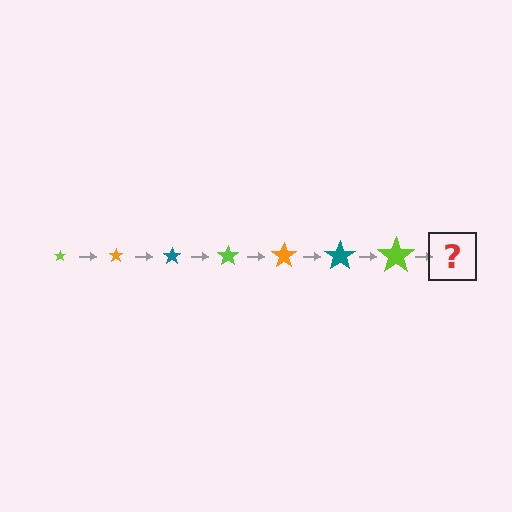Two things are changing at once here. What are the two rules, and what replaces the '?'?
The two rules are that the star grows larger each step and the color cycles through lime, orange, and teal. The '?' should be an orange star, larger than the previous one.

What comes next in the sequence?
The next element should be an orange star, larger than the previous one.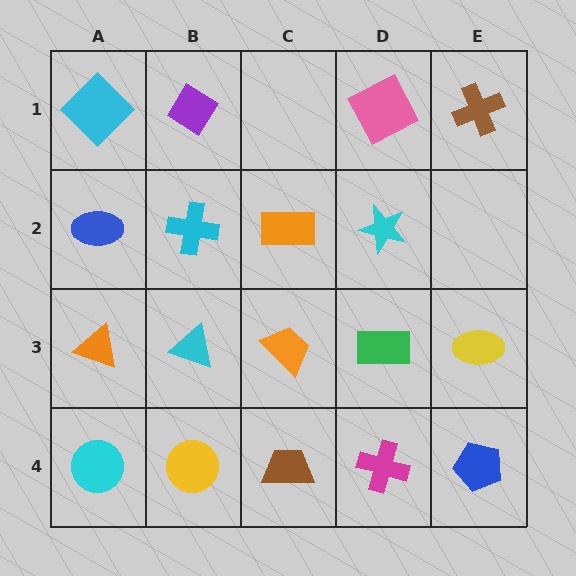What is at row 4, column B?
A yellow circle.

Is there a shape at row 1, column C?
No, that cell is empty.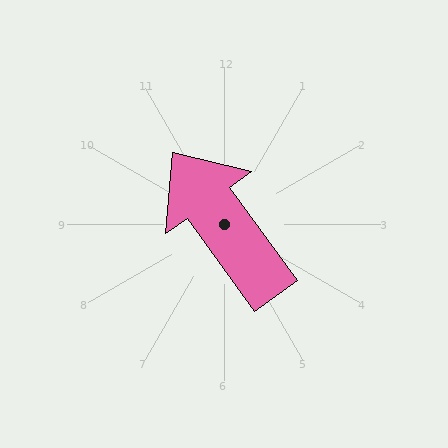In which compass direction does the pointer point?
Northwest.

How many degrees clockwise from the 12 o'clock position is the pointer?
Approximately 324 degrees.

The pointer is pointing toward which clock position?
Roughly 11 o'clock.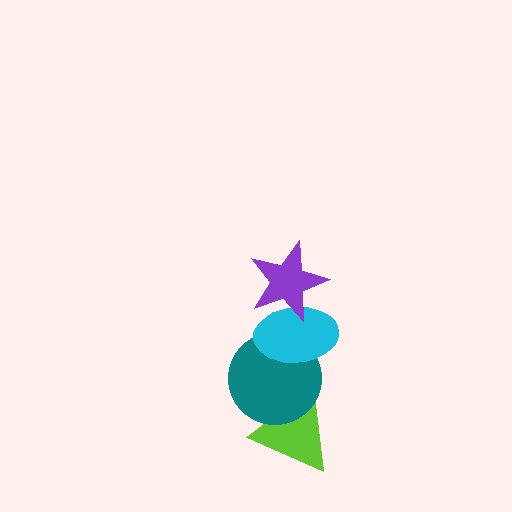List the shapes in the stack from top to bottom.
From top to bottom: the purple star, the cyan ellipse, the teal circle, the lime triangle.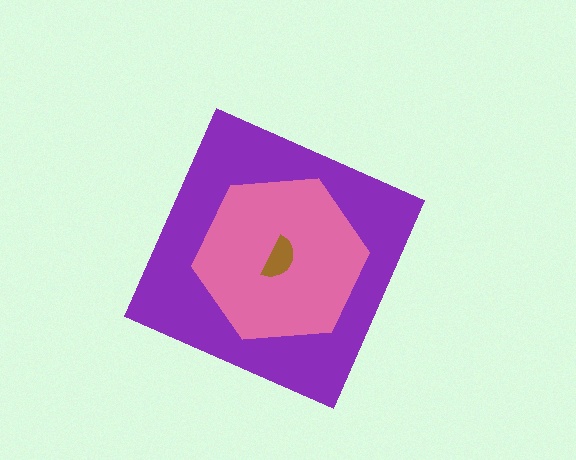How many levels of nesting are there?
3.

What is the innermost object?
The brown semicircle.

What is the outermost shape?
The purple diamond.